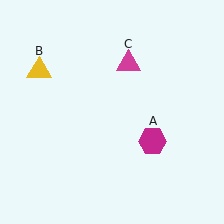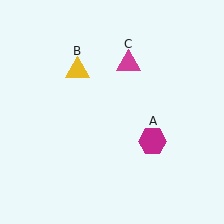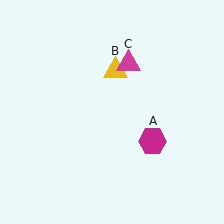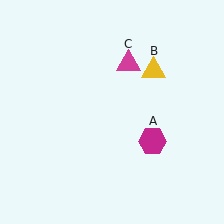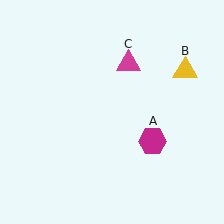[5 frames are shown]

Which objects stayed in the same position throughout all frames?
Magenta hexagon (object A) and magenta triangle (object C) remained stationary.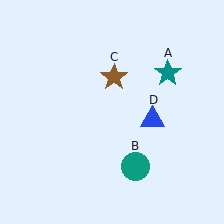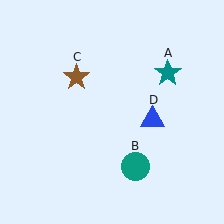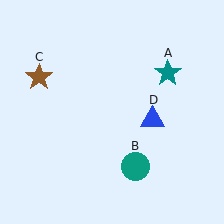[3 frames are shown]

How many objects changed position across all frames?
1 object changed position: brown star (object C).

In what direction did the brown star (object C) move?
The brown star (object C) moved left.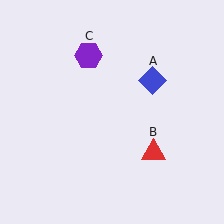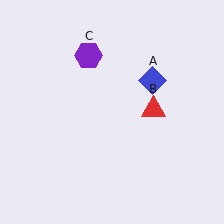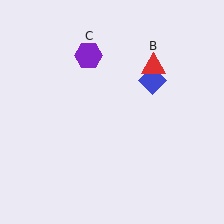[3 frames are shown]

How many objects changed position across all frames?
1 object changed position: red triangle (object B).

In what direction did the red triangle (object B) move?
The red triangle (object B) moved up.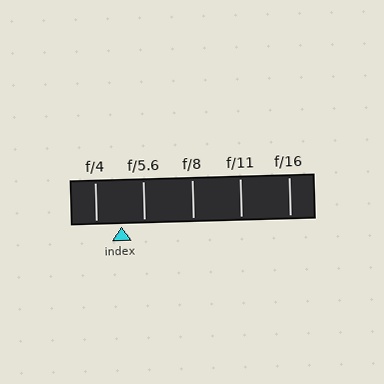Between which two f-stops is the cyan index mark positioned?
The index mark is between f/4 and f/5.6.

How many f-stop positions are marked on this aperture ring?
There are 5 f-stop positions marked.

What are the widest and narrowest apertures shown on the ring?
The widest aperture shown is f/4 and the narrowest is f/16.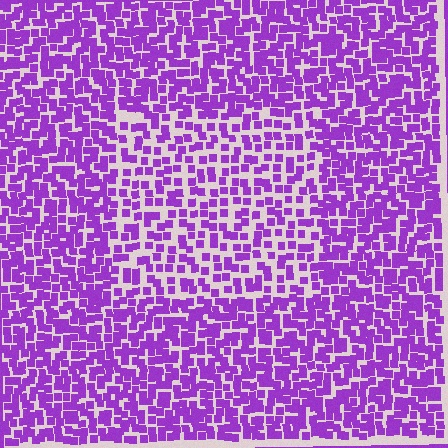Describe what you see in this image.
The image contains small purple elements arranged at two different densities. A rectangle-shaped region is visible where the elements are less densely packed than the surrounding area.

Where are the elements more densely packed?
The elements are more densely packed outside the rectangle boundary.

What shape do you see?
I see a rectangle.